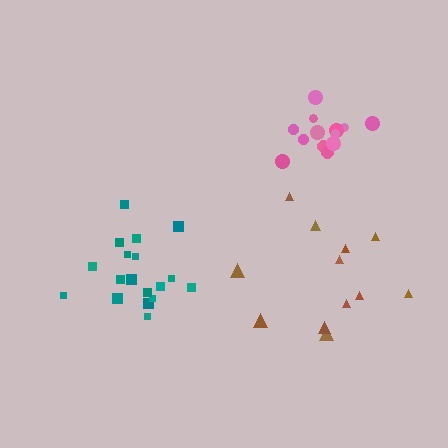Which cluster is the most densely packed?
Teal.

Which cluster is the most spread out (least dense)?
Brown.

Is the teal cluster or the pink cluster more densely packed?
Teal.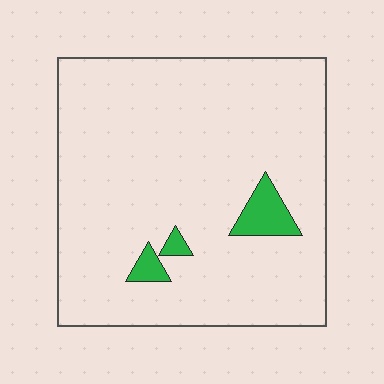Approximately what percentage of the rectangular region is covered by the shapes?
Approximately 5%.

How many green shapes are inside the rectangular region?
3.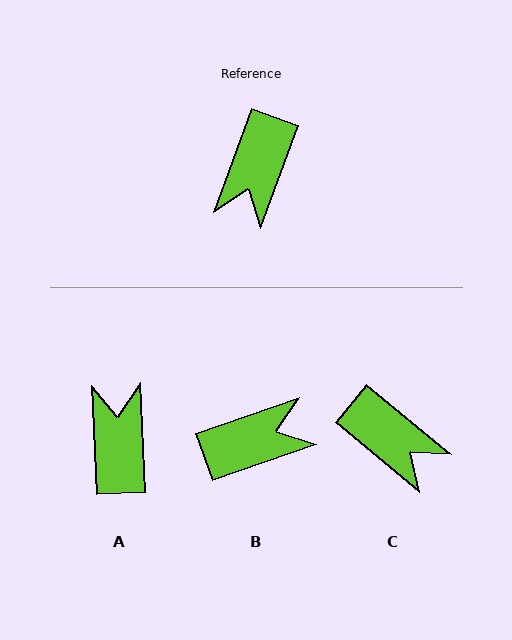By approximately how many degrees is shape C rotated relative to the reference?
Approximately 70 degrees counter-clockwise.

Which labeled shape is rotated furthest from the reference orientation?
A, about 157 degrees away.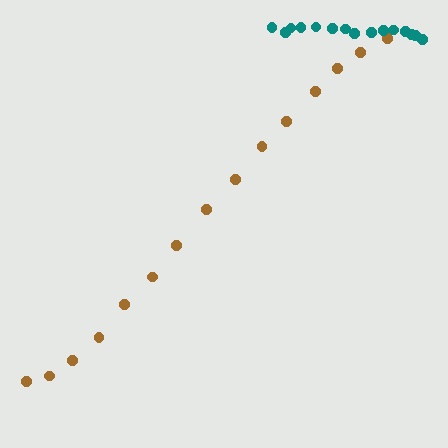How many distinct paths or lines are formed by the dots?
There are 2 distinct paths.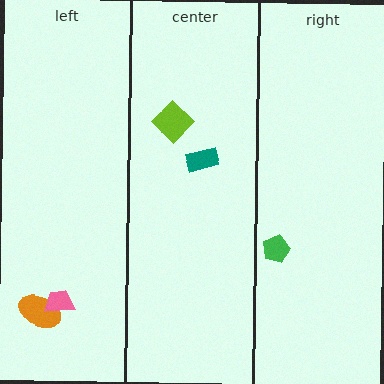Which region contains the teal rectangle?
The center region.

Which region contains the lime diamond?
The center region.